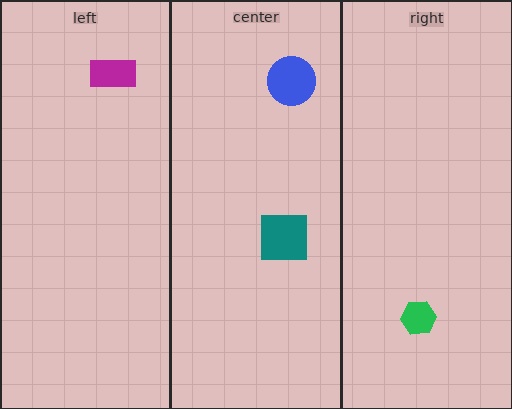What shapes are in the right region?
The green hexagon.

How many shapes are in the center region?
2.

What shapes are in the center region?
The blue circle, the teal square.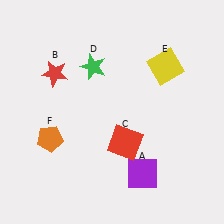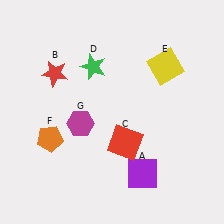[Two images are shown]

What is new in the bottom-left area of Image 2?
A magenta hexagon (G) was added in the bottom-left area of Image 2.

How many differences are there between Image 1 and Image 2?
There is 1 difference between the two images.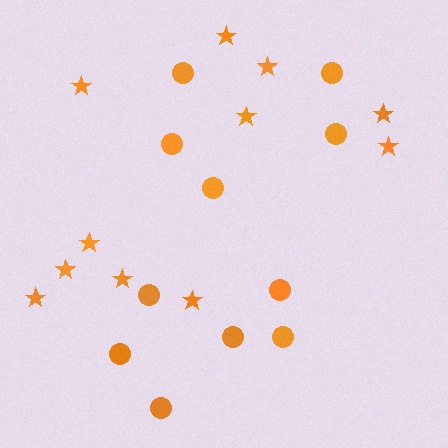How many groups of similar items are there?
There are 2 groups: one group of circles (11) and one group of stars (11).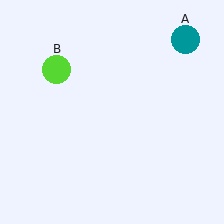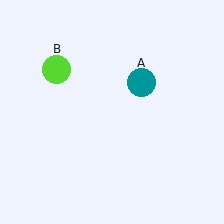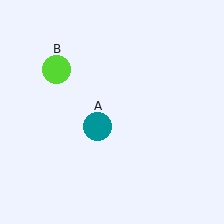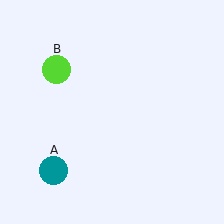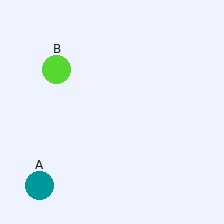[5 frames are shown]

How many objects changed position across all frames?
1 object changed position: teal circle (object A).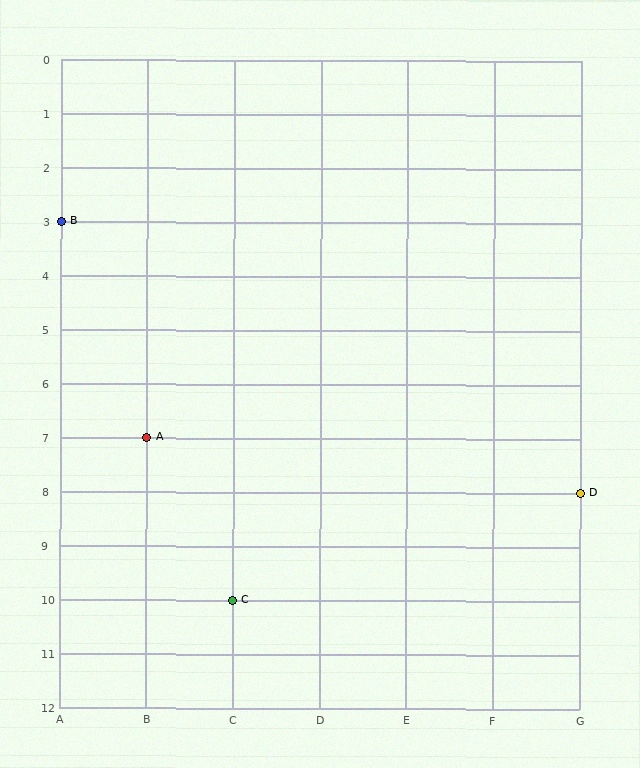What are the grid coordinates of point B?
Point B is at grid coordinates (A, 3).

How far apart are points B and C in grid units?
Points B and C are 2 columns and 7 rows apart (about 7.3 grid units diagonally).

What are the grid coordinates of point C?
Point C is at grid coordinates (C, 10).